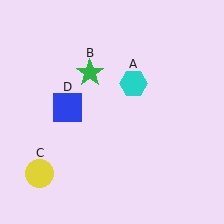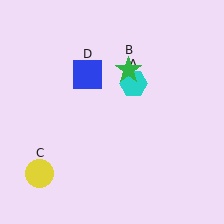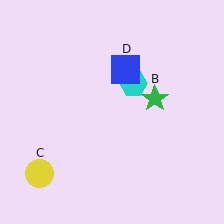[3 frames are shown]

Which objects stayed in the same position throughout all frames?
Cyan hexagon (object A) and yellow circle (object C) remained stationary.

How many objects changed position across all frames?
2 objects changed position: green star (object B), blue square (object D).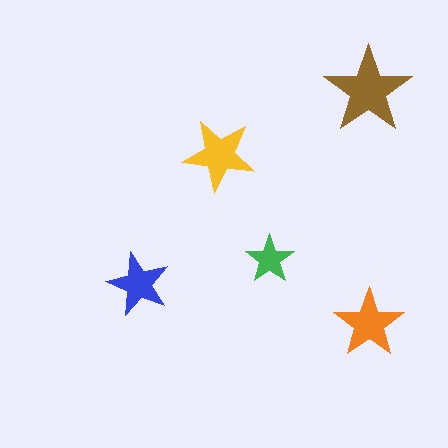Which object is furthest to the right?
The orange star is rightmost.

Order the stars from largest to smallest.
the brown one, the yellow one, the orange one, the blue one, the green one.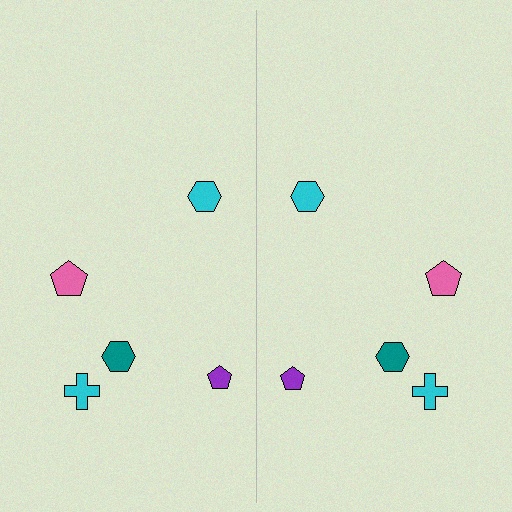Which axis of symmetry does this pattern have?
The pattern has a vertical axis of symmetry running through the center of the image.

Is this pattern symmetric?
Yes, this pattern has bilateral (reflection) symmetry.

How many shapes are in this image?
There are 10 shapes in this image.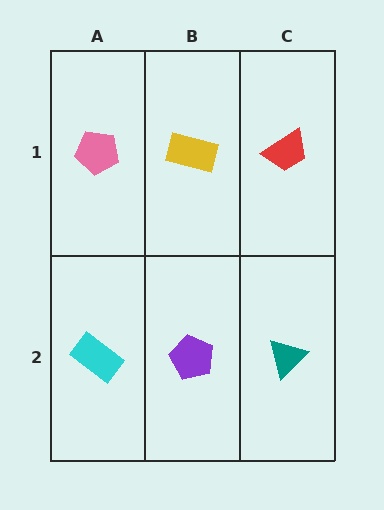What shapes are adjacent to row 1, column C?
A teal triangle (row 2, column C), a yellow rectangle (row 1, column B).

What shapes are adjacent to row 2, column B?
A yellow rectangle (row 1, column B), a cyan rectangle (row 2, column A), a teal triangle (row 2, column C).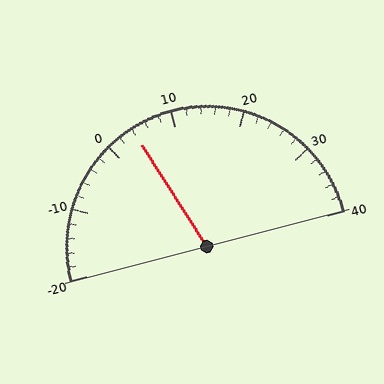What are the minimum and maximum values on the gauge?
The gauge ranges from -20 to 40.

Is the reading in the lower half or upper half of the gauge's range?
The reading is in the lower half of the range (-20 to 40).